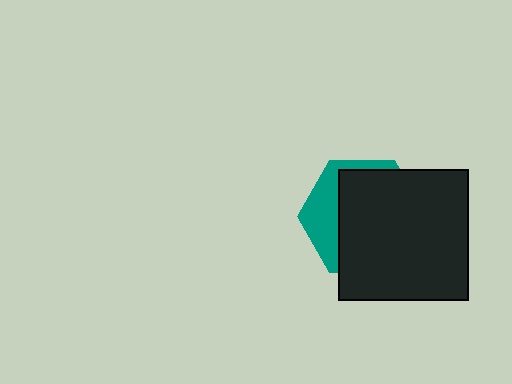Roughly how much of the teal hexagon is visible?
A small part of it is visible (roughly 30%).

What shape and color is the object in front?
The object in front is a black square.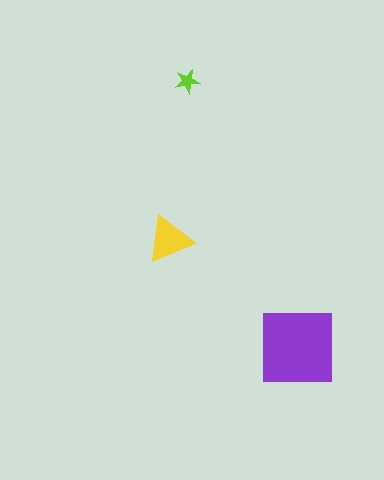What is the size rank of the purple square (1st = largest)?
1st.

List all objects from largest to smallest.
The purple square, the yellow triangle, the lime star.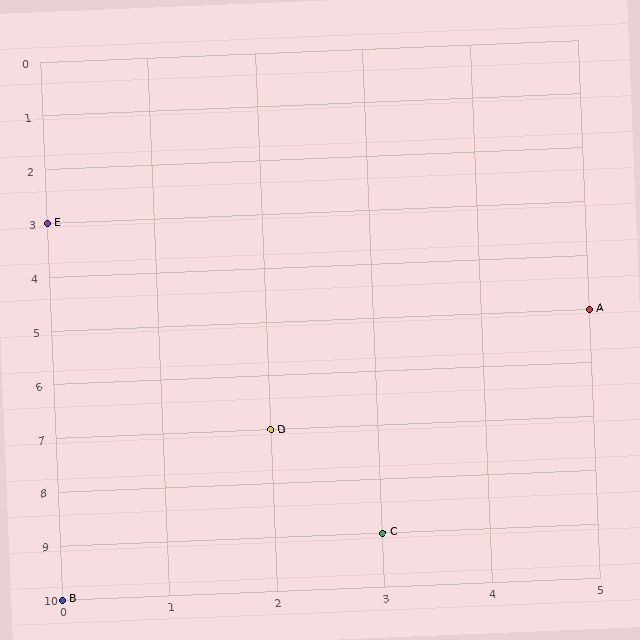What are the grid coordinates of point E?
Point E is at grid coordinates (0, 3).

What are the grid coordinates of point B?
Point B is at grid coordinates (0, 10).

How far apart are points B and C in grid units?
Points B and C are 3 columns and 1 row apart (about 3.2 grid units diagonally).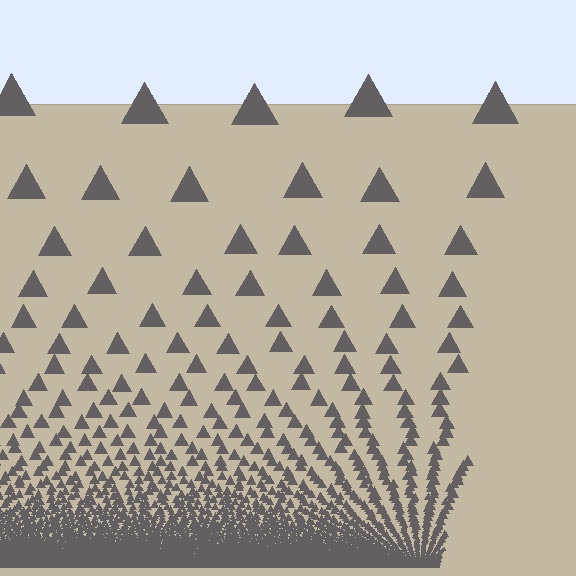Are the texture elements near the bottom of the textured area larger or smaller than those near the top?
Smaller. The gradient is inverted — elements near the bottom are smaller and denser.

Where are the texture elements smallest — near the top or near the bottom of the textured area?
Near the bottom.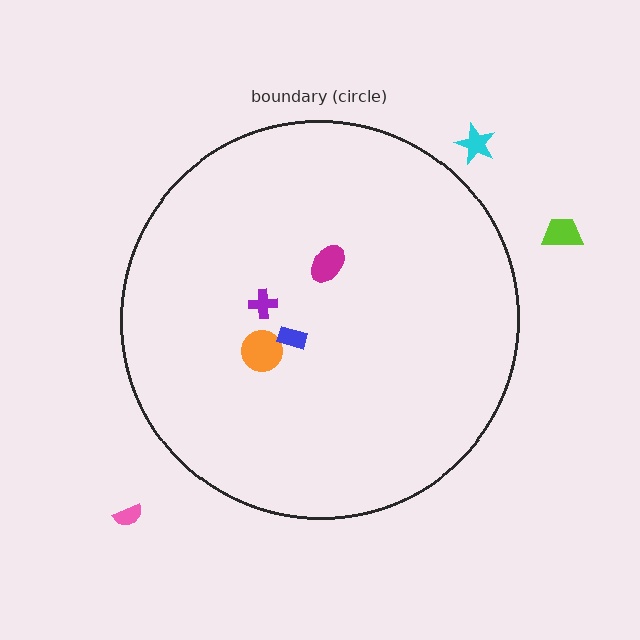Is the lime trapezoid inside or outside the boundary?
Outside.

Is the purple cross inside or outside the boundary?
Inside.